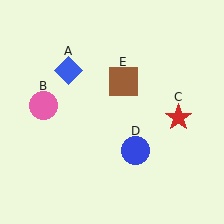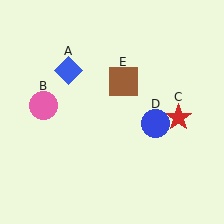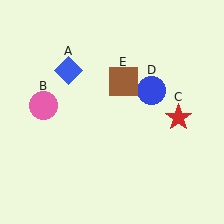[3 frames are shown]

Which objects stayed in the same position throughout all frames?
Blue diamond (object A) and pink circle (object B) and red star (object C) and brown square (object E) remained stationary.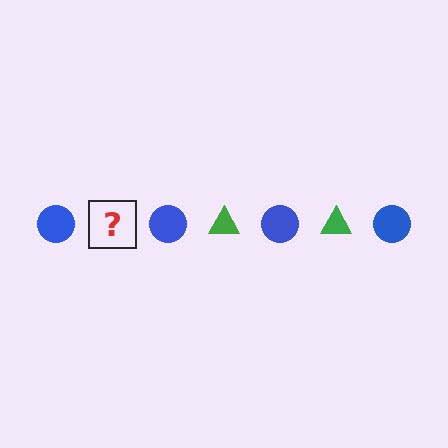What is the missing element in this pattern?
The missing element is a green triangle.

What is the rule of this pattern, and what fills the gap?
The rule is that the pattern alternates between blue circle and green triangle. The gap should be filled with a green triangle.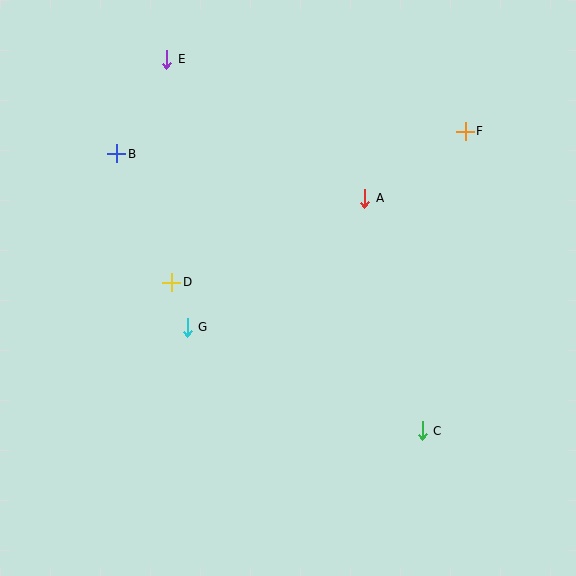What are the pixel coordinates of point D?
Point D is at (172, 282).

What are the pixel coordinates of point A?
Point A is at (365, 198).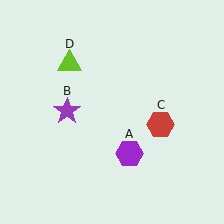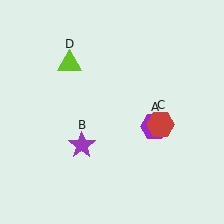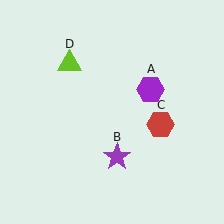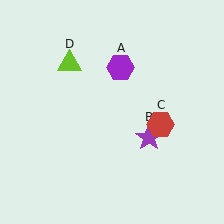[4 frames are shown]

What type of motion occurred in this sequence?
The purple hexagon (object A), purple star (object B) rotated counterclockwise around the center of the scene.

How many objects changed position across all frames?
2 objects changed position: purple hexagon (object A), purple star (object B).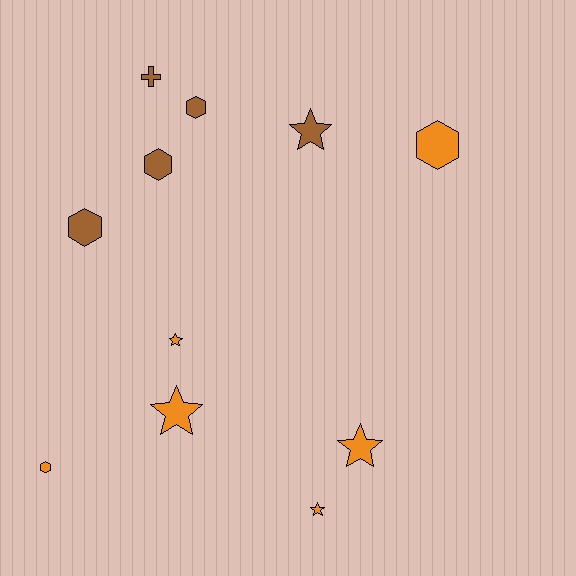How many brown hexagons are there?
There are 3 brown hexagons.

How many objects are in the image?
There are 11 objects.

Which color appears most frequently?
Orange, with 6 objects.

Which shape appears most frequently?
Star, with 5 objects.